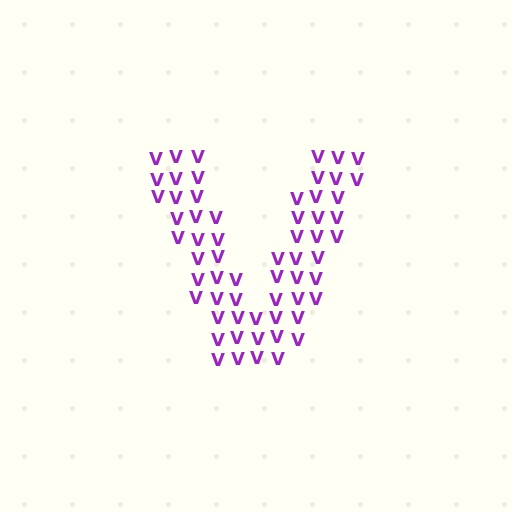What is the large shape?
The large shape is the letter V.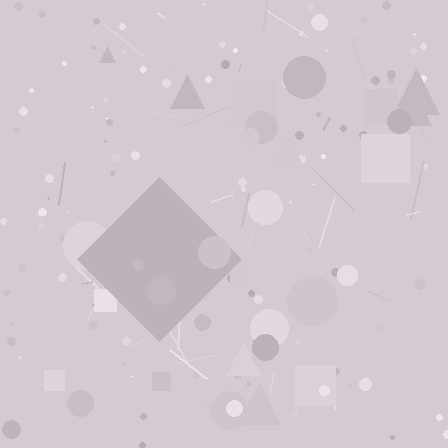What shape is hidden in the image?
A diamond is hidden in the image.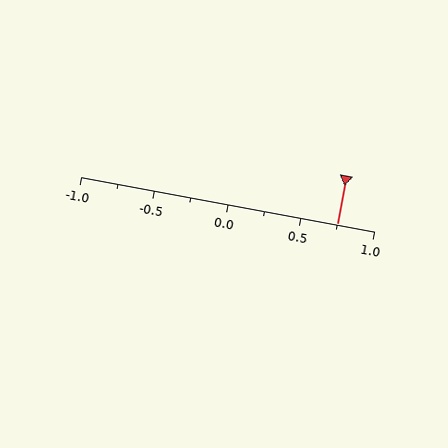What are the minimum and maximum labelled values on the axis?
The axis runs from -1.0 to 1.0.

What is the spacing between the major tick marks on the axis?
The major ticks are spaced 0.5 apart.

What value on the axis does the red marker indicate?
The marker indicates approximately 0.75.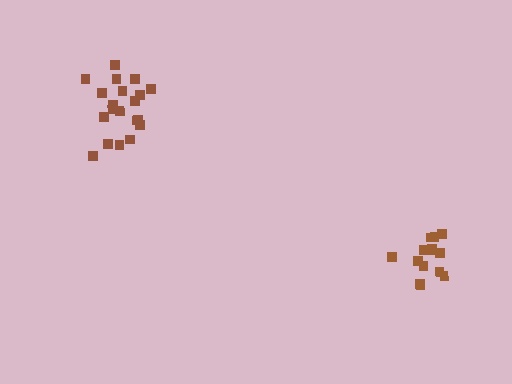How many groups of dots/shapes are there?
There are 2 groups.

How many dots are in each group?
Group 1: 20 dots, Group 2: 14 dots (34 total).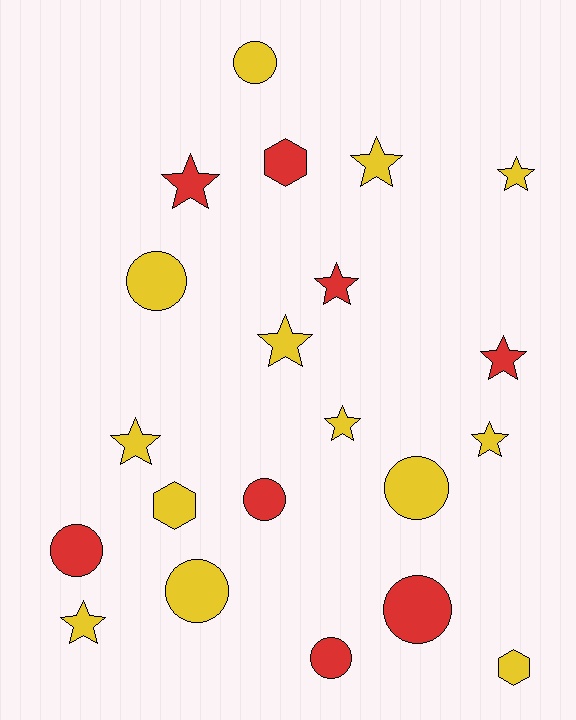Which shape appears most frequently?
Star, with 10 objects.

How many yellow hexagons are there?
There are 2 yellow hexagons.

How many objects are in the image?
There are 21 objects.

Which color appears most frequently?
Yellow, with 13 objects.